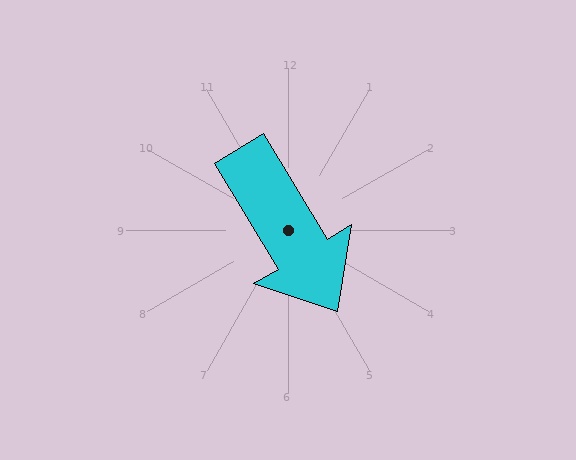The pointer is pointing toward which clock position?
Roughly 5 o'clock.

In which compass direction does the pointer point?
Southeast.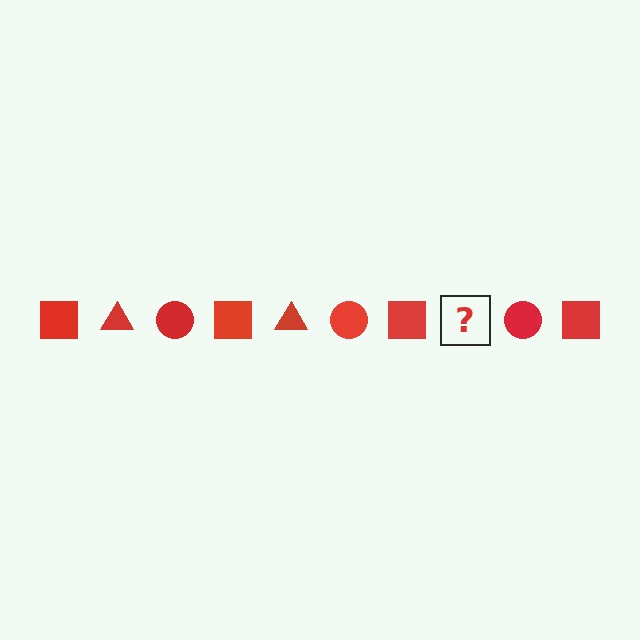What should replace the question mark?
The question mark should be replaced with a red triangle.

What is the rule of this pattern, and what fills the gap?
The rule is that the pattern cycles through square, triangle, circle shapes in red. The gap should be filled with a red triangle.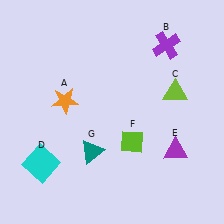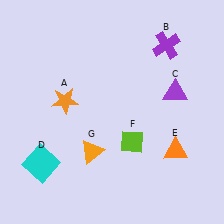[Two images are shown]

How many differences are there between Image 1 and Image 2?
There are 3 differences between the two images.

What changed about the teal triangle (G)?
In Image 1, G is teal. In Image 2, it changed to orange.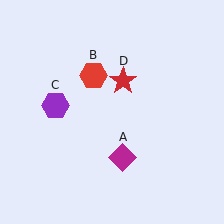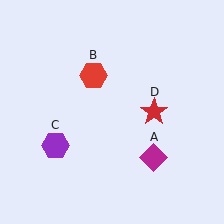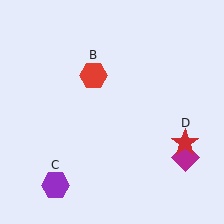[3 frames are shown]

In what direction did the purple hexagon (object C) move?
The purple hexagon (object C) moved down.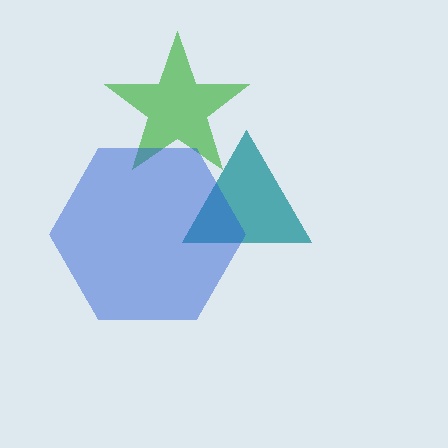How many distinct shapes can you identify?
There are 3 distinct shapes: a teal triangle, a green star, a blue hexagon.